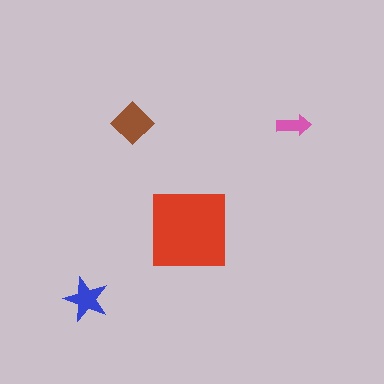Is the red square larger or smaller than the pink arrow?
Larger.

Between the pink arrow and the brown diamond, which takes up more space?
The brown diamond.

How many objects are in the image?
There are 4 objects in the image.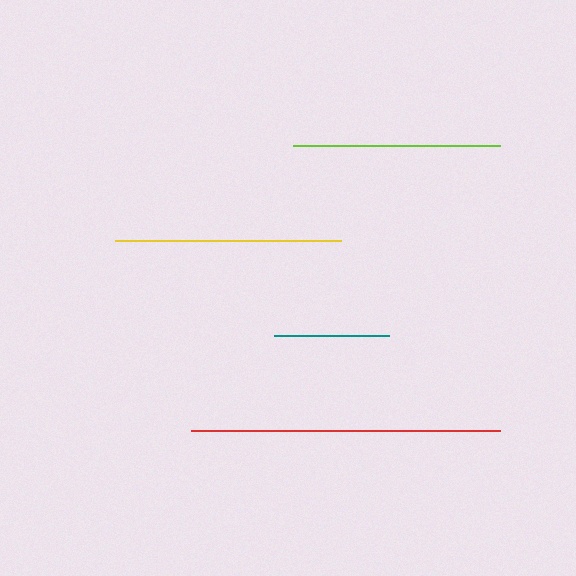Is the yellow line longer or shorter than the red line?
The red line is longer than the yellow line.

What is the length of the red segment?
The red segment is approximately 309 pixels long.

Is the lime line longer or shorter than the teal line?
The lime line is longer than the teal line.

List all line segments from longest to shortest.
From longest to shortest: red, yellow, lime, teal.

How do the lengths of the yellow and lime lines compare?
The yellow and lime lines are approximately the same length.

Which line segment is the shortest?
The teal line is the shortest at approximately 115 pixels.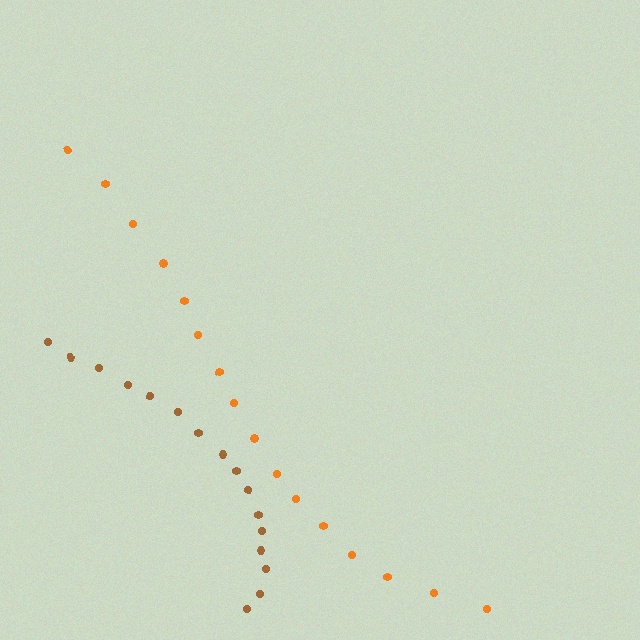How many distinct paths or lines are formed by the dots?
There are 2 distinct paths.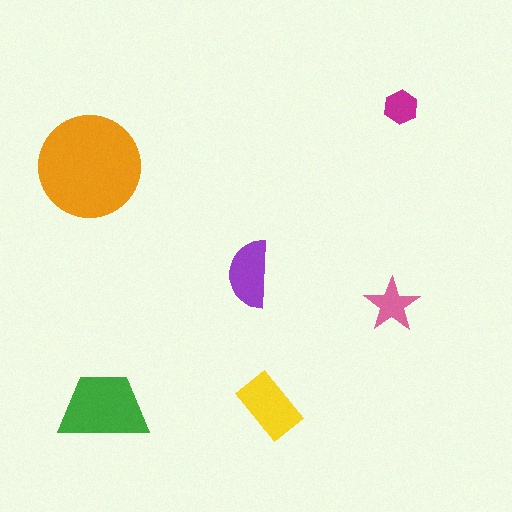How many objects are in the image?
There are 6 objects in the image.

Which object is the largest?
The orange circle.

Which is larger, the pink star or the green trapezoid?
The green trapezoid.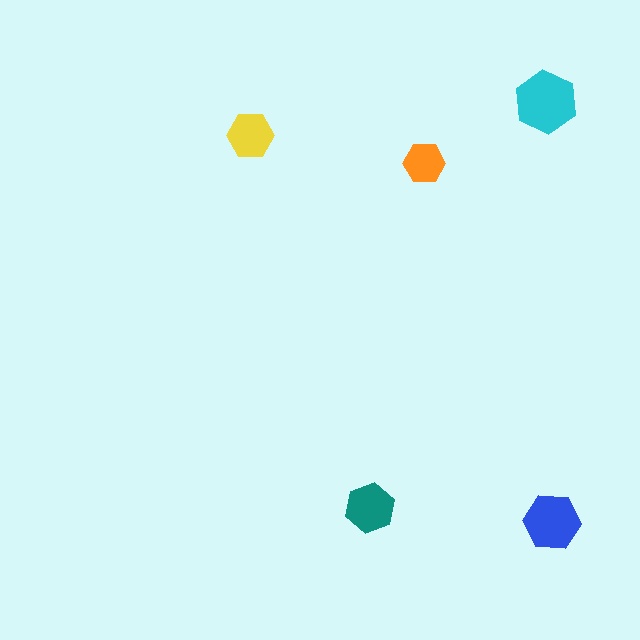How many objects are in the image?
There are 5 objects in the image.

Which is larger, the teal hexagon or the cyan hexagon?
The cyan one.